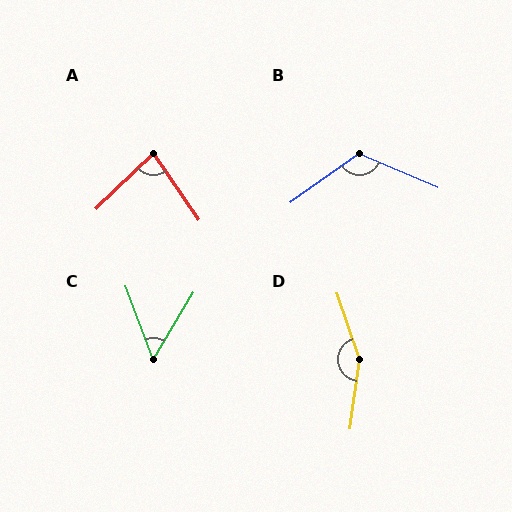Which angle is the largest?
D, at approximately 154 degrees.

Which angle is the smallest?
C, at approximately 51 degrees.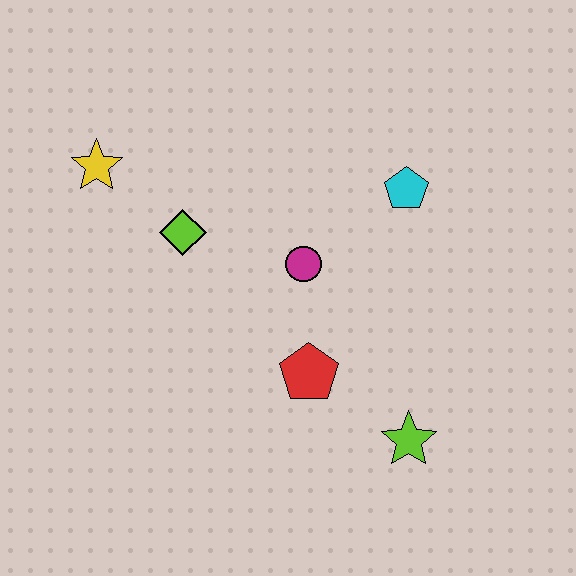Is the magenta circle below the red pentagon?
No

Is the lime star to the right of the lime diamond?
Yes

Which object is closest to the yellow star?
The lime diamond is closest to the yellow star.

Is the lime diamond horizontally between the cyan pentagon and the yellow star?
Yes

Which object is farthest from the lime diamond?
The lime star is farthest from the lime diamond.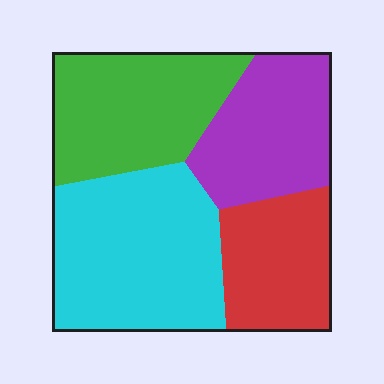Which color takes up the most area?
Cyan, at roughly 35%.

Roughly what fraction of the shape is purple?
Purple covers around 20% of the shape.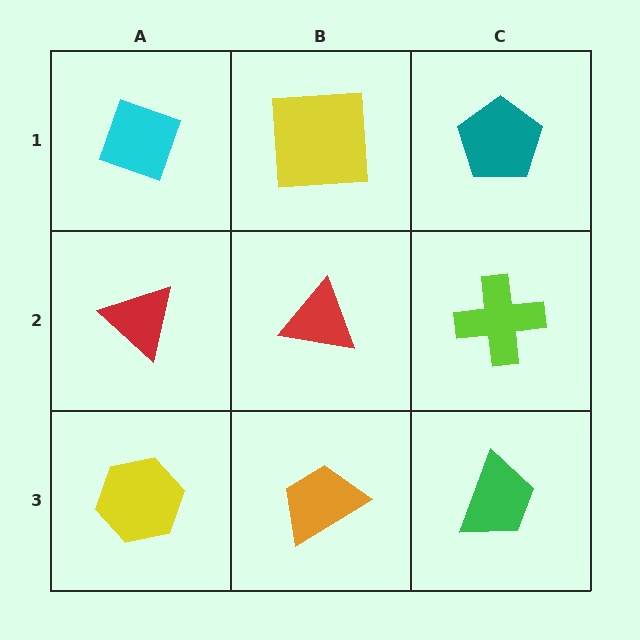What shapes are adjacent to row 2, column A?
A cyan diamond (row 1, column A), a yellow hexagon (row 3, column A), a red triangle (row 2, column B).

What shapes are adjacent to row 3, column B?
A red triangle (row 2, column B), a yellow hexagon (row 3, column A), a green trapezoid (row 3, column C).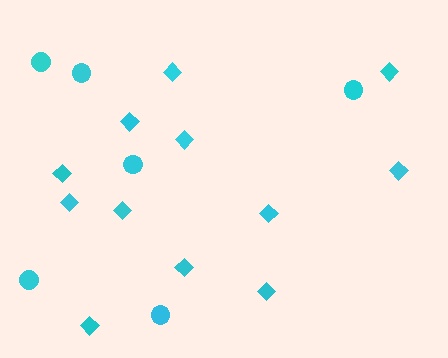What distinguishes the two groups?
There are 2 groups: one group of diamonds (12) and one group of circles (6).